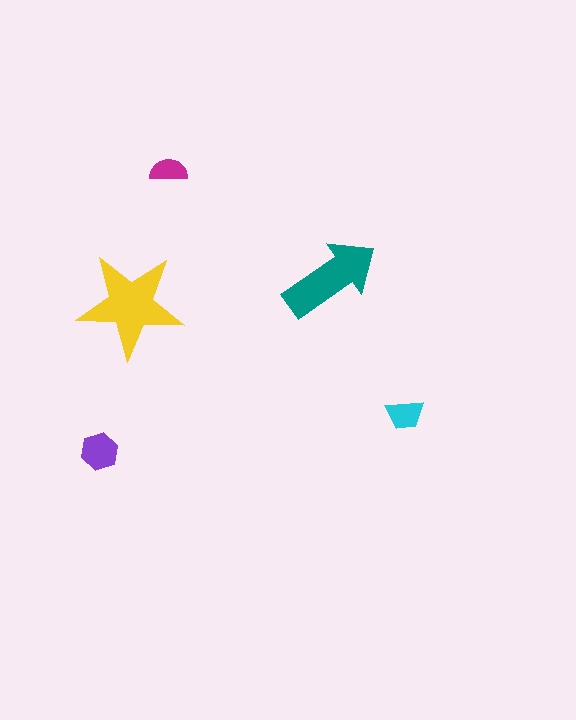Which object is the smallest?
The magenta semicircle.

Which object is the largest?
The yellow star.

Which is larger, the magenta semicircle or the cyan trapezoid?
The cyan trapezoid.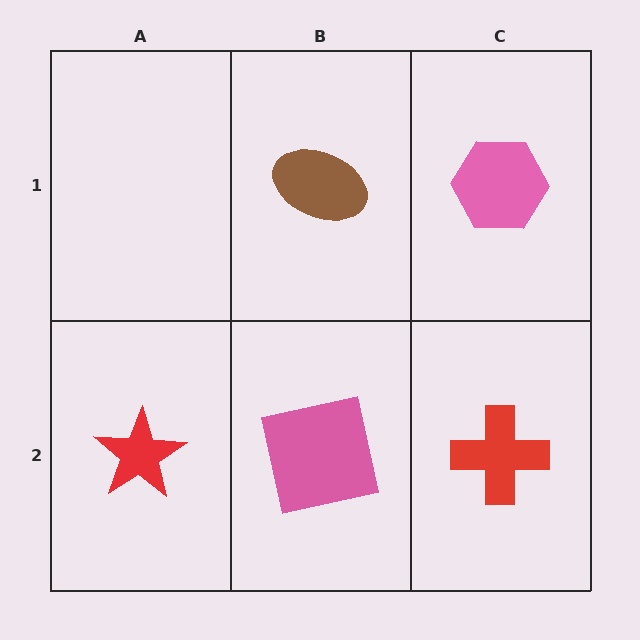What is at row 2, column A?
A red star.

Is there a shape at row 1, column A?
No, that cell is empty.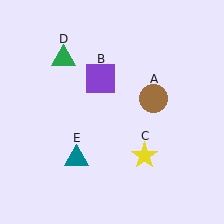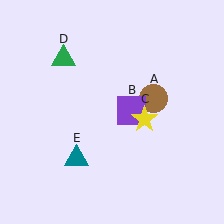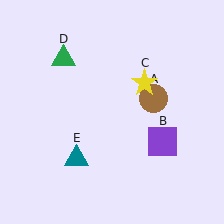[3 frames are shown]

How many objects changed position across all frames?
2 objects changed position: purple square (object B), yellow star (object C).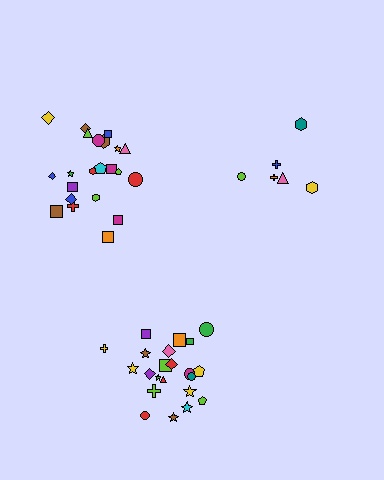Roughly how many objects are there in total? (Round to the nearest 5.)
Roughly 50 objects in total.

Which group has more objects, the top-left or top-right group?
The top-left group.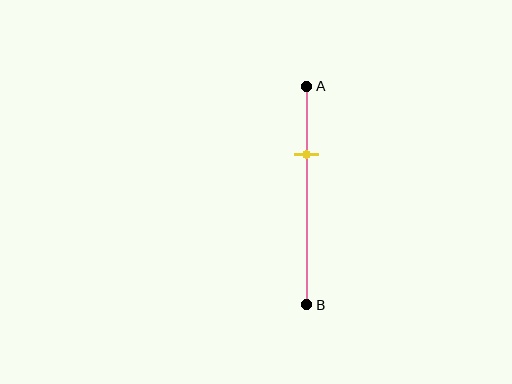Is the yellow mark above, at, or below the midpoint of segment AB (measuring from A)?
The yellow mark is above the midpoint of segment AB.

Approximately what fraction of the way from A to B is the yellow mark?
The yellow mark is approximately 30% of the way from A to B.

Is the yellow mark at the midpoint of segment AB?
No, the mark is at about 30% from A, not at the 50% midpoint.